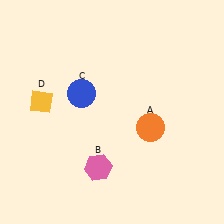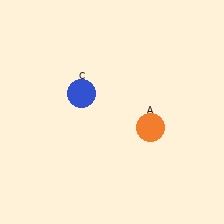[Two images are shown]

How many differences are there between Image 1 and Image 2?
There are 2 differences between the two images.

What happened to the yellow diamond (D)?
The yellow diamond (D) was removed in Image 2. It was in the top-left area of Image 1.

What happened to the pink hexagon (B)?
The pink hexagon (B) was removed in Image 2. It was in the bottom-left area of Image 1.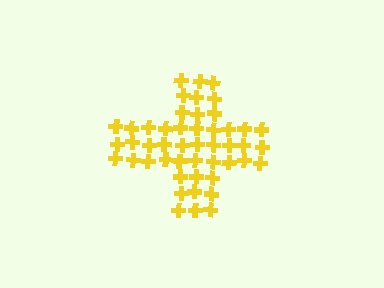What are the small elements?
The small elements are crosses.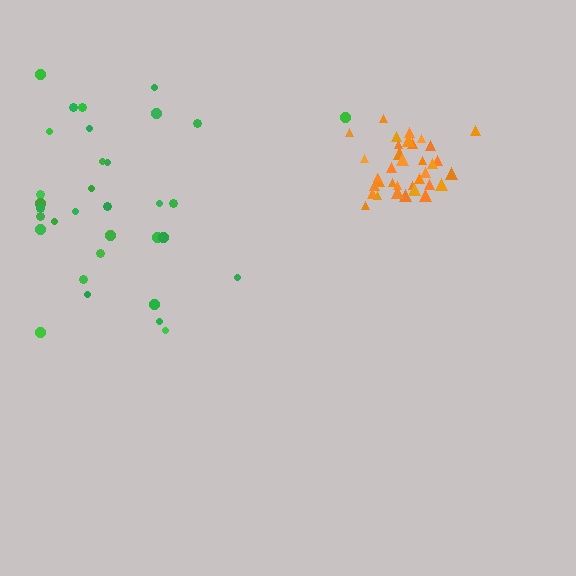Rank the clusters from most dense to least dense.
orange, green.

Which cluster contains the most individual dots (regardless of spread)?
Orange (35).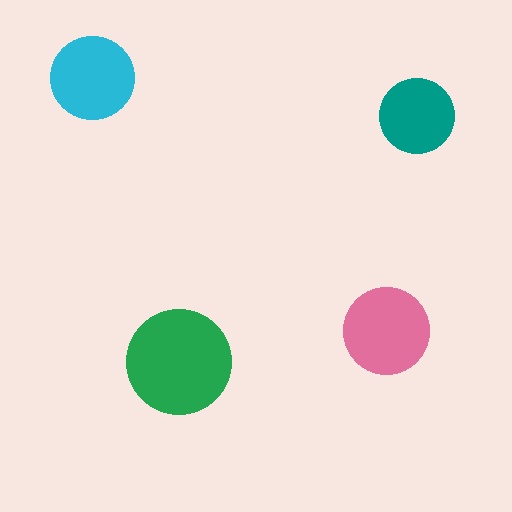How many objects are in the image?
There are 4 objects in the image.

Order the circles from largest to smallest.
the green one, the pink one, the cyan one, the teal one.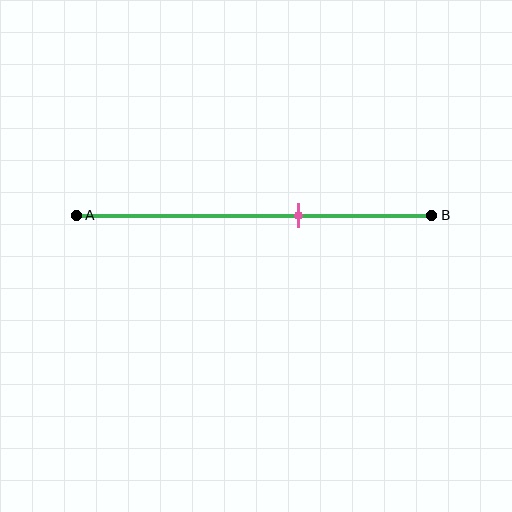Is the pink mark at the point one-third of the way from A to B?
No, the mark is at about 65% from A, not at the 33% one-third point.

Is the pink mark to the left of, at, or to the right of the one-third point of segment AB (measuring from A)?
The pink mark is to the right of the one-third point of segment AB.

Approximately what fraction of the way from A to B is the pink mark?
The pink mark is approximately 65% of the way from A to B.